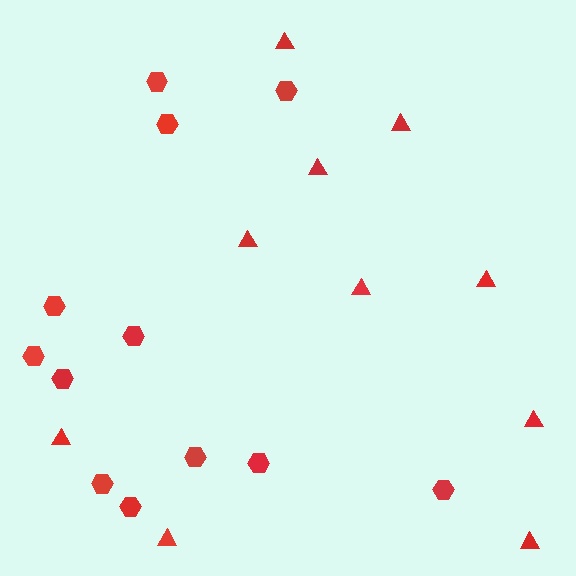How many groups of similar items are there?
There are 2 groups: one group of triangles (10) and one group of hexagons (12).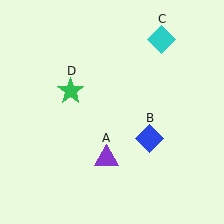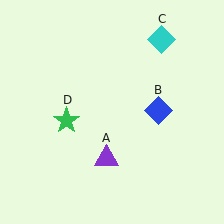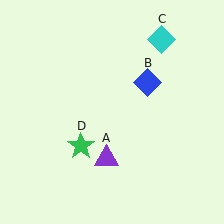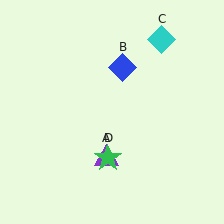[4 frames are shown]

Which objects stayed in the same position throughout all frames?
Purple triangle (object A) and cyan diamond (object C) remained stationary.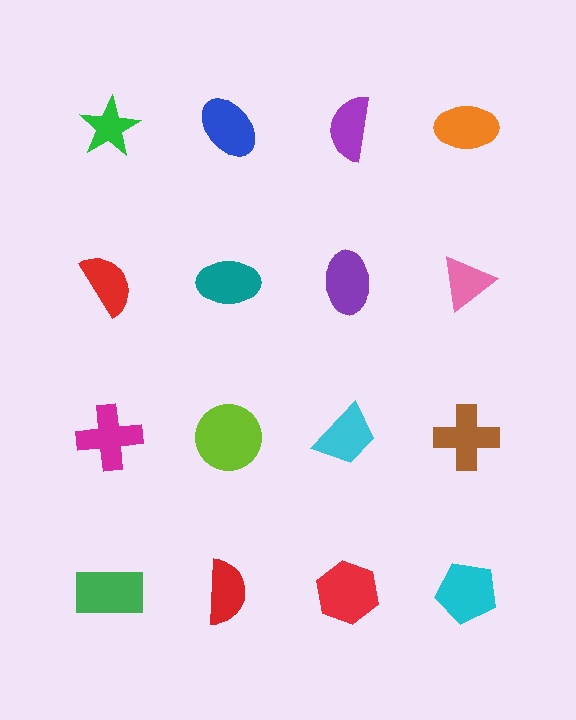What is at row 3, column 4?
A brown cross.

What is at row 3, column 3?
A cyan trapezoid.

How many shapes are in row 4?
4 shapes.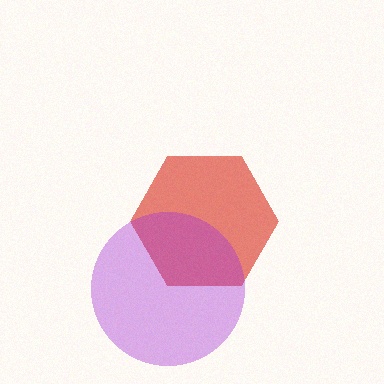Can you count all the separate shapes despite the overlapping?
Yes, there are 2 separate shapes.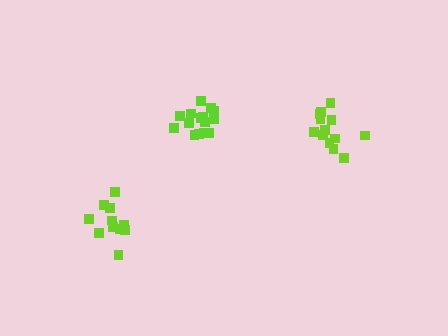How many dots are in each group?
Group 1: 13 dots, Group 2: 11 dots, Group 3: 15 dots (39 total).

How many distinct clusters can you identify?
There are 3 distinct clusters.